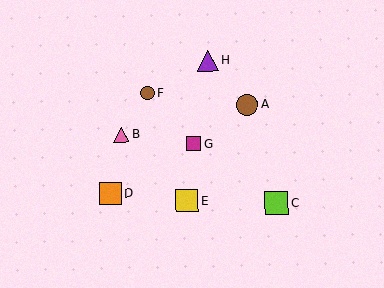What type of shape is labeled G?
Shape G is a magenta square.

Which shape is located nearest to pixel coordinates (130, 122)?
The pink triangle (labeled B) at (121, 135) is nearest to that location.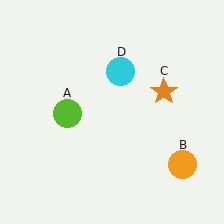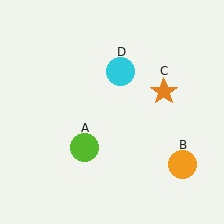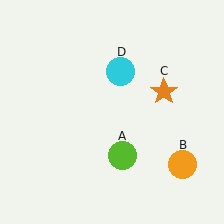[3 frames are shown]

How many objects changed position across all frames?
1 object changed position: lime circle (object A).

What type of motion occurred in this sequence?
The lime circle (object A) rotated counterclockwise around the center of the scene.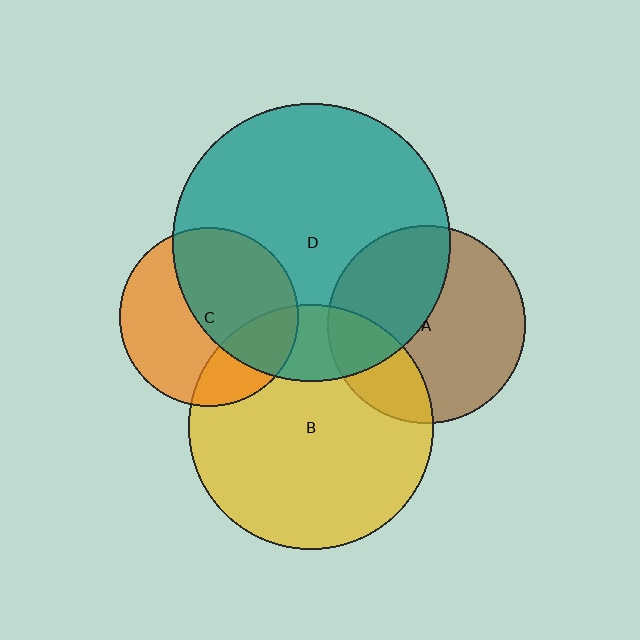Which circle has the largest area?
Circle D (teal).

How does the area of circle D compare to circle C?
Approximately 2.4 times.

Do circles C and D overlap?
Yes.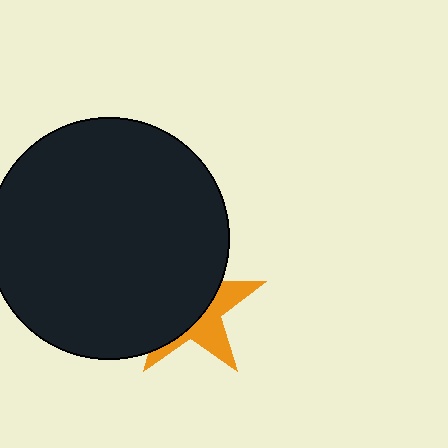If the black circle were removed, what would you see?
You would see the complete orange star.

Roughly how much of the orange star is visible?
A small part of it is visible (roughly 38%).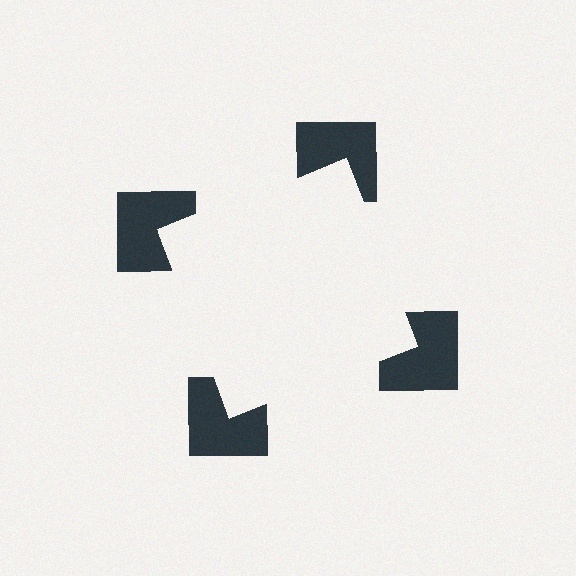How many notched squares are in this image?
There are 4 — one at each vertex of the illusory square.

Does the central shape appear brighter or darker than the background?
It typically appears slightly brighter than the background, even though no actual brightness change is drawn.